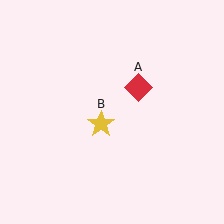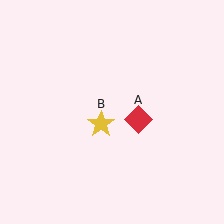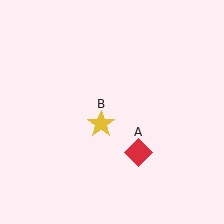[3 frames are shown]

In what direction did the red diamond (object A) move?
The red diamond (object A) moved down.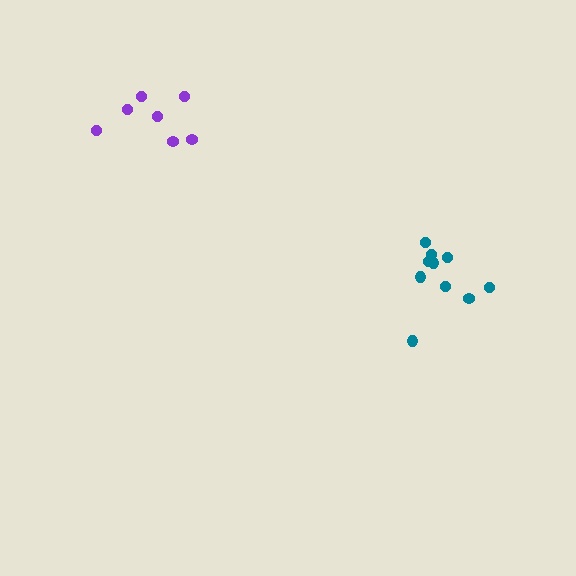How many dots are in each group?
Group 1: 10 dots, Group 2: 7 dots (17 total).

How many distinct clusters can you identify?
There are 2 distinct clusters.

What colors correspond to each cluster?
The clusters are colored: teal, purple.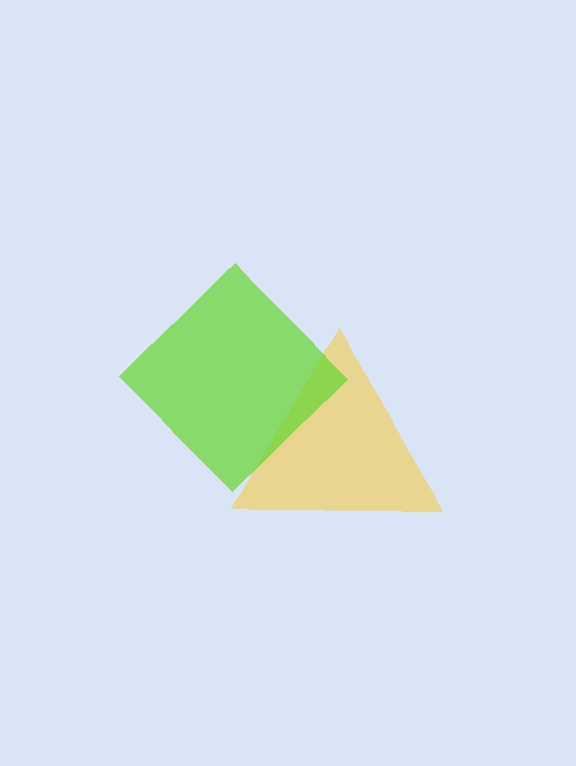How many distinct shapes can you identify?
There are 2 distinct shapes: a yellow triangle, a lime diamond.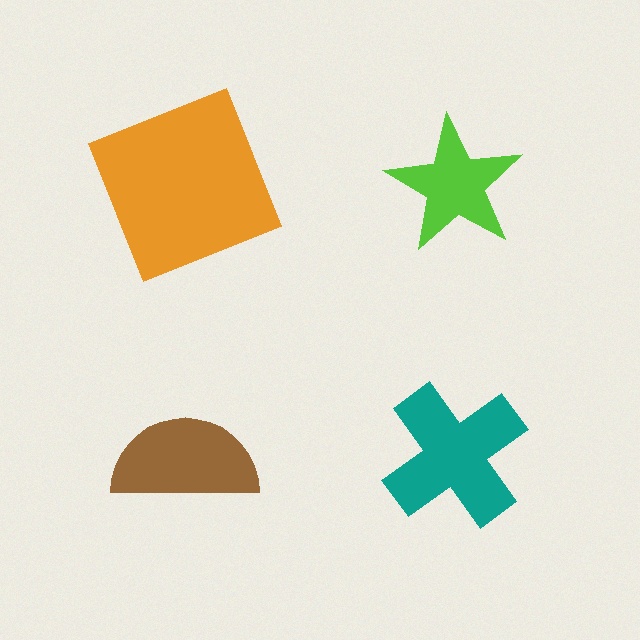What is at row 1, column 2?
A lime star.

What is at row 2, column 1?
A brown semicircle.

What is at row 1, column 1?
An orange square.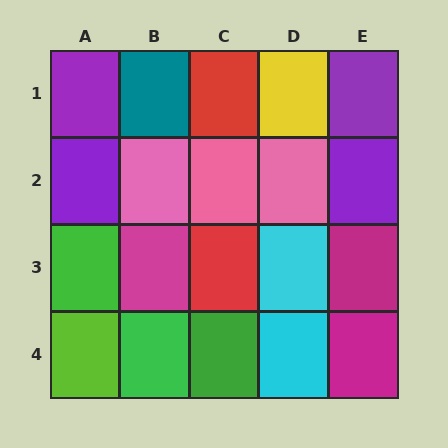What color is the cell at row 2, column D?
Pink.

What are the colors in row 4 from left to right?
Lime, green, green, cyan, magenta.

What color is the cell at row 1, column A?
Purple.